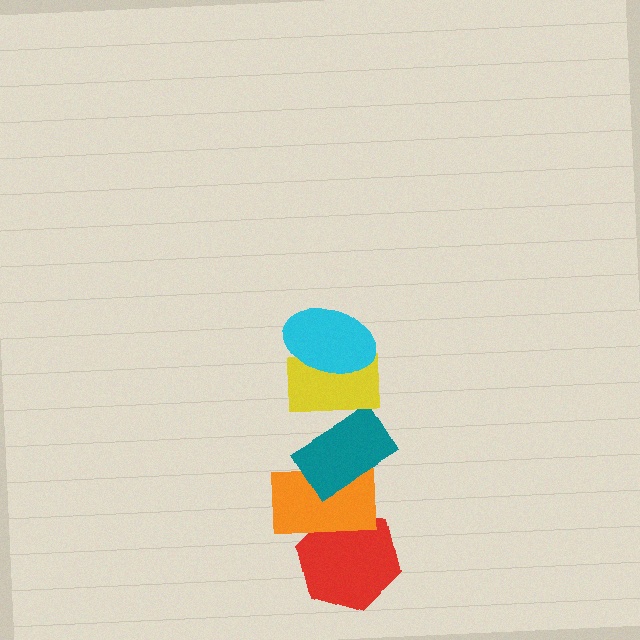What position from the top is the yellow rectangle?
The yellow rectangle is 2nd from the top.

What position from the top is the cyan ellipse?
The cyan ellipse is 1st from the top.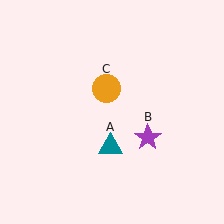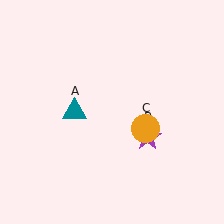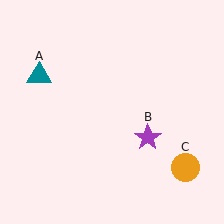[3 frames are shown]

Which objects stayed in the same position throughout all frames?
Purple star (object B) remained stationary.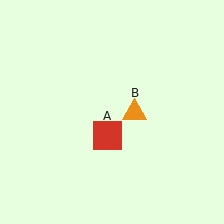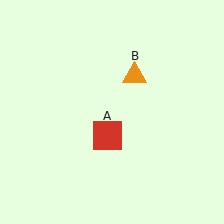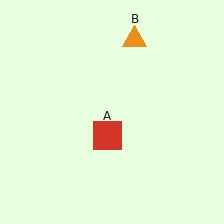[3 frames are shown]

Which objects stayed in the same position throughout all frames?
Red square (object A) remained stationary.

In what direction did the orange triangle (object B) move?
The orange triangle (object B) moved up.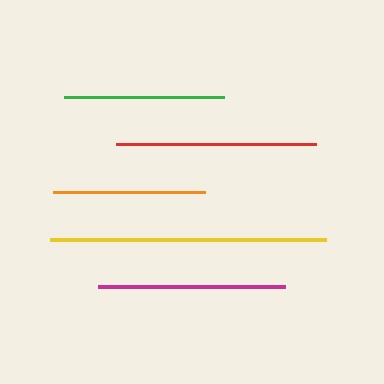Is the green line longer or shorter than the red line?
The red line is longer than the green line.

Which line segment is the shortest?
The orange line is the shortest at approximately 153 pixels.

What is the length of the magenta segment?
The magenta segment is approximately 187 pixels long.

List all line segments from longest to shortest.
From longest to shortest: yellow, red, magenta, green, orange.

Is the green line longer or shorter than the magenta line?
The magenta line is longer than the green line.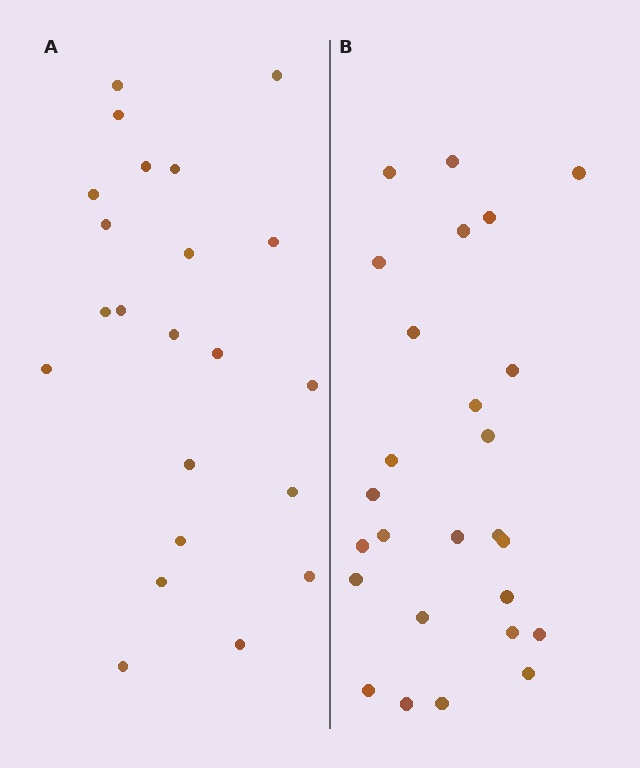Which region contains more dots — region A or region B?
Region B (the right region) has more dots.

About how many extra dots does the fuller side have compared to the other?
Region B has about 4 more dots than region A.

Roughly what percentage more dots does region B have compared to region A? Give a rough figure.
About 20% more.